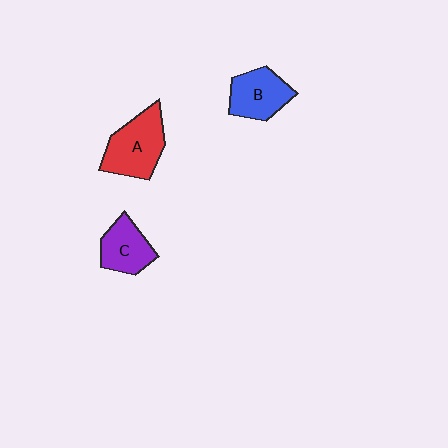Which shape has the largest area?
Shape A (red).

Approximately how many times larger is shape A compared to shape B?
Approximately 1.2 times.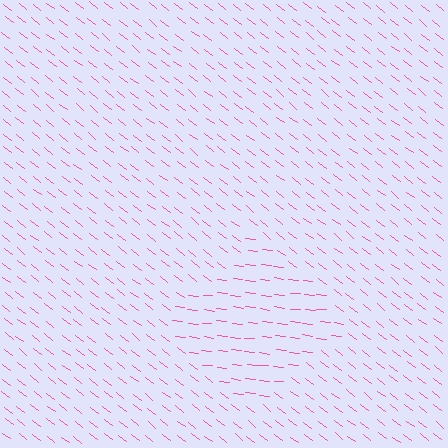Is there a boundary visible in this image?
Yes, there is a texture boundary formed by a change in line orientation.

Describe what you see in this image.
The image is filled with small pink line segments. A diamond region in the image has lines oriented differently from the surrounding lines, creating a visible texture boundary.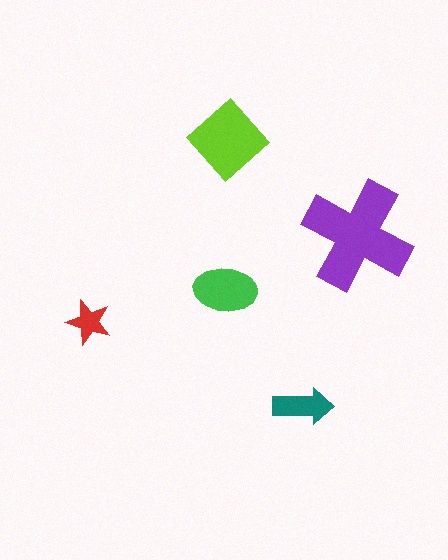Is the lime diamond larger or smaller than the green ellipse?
Larger.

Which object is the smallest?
The red star.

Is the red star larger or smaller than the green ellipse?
Smaller.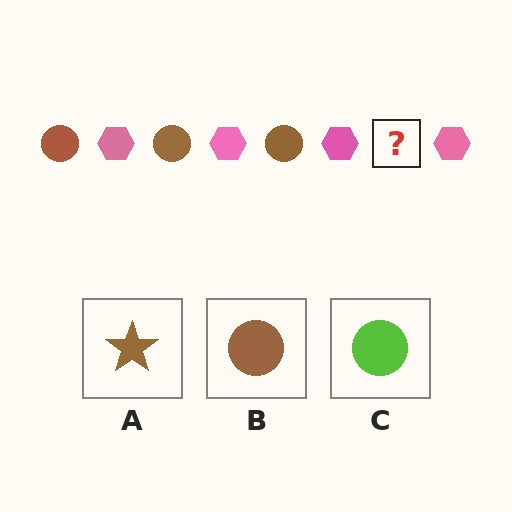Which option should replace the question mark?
Option B.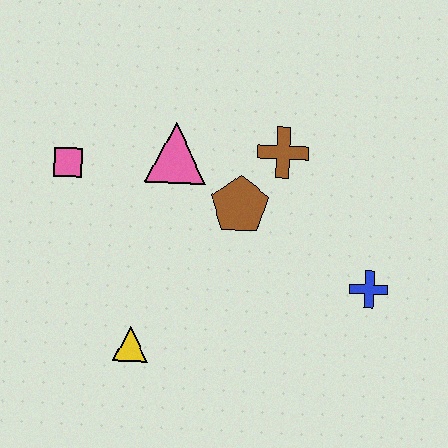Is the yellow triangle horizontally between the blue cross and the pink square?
Yes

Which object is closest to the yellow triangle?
The brown pentagon is closest to the yellow triangle.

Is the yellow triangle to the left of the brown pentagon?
Yes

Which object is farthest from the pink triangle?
The blue cross is farthest from the pink triangle.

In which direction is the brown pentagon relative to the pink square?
The brown pentagon is to the right of the pink square.